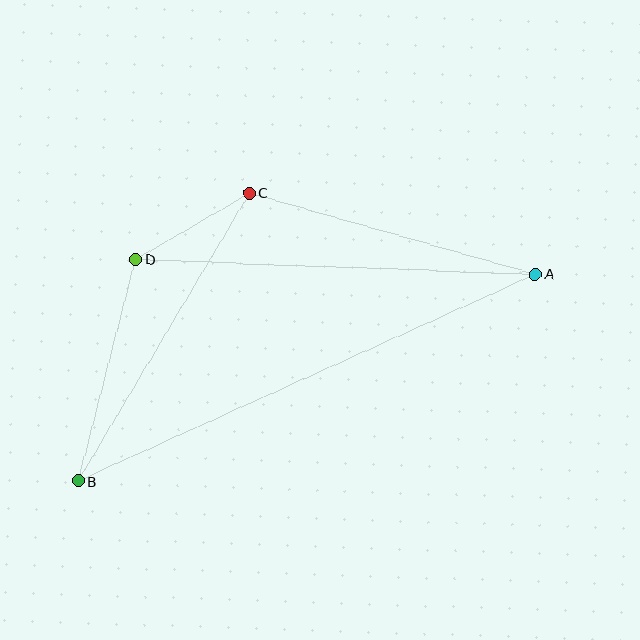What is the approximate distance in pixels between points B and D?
The distance between B and D is approximately 229 pixels.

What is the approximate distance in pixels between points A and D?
The distance between A and D is approximately 400 pixels.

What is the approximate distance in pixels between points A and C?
The distance between A and C is approximately 298 pixels.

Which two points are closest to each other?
Points C and D are closest to each other.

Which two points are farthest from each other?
Points A and B are farthest from each other.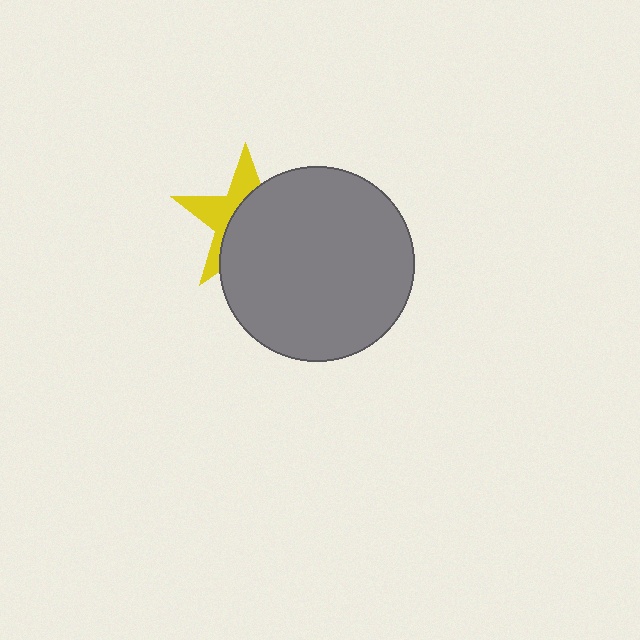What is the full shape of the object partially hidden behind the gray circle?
The partially hidden object is a yellow star.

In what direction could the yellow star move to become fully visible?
The yellow star could move left. That would shift it out from behind the gray circle entirely.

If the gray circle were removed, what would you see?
You would see the complete yellow star.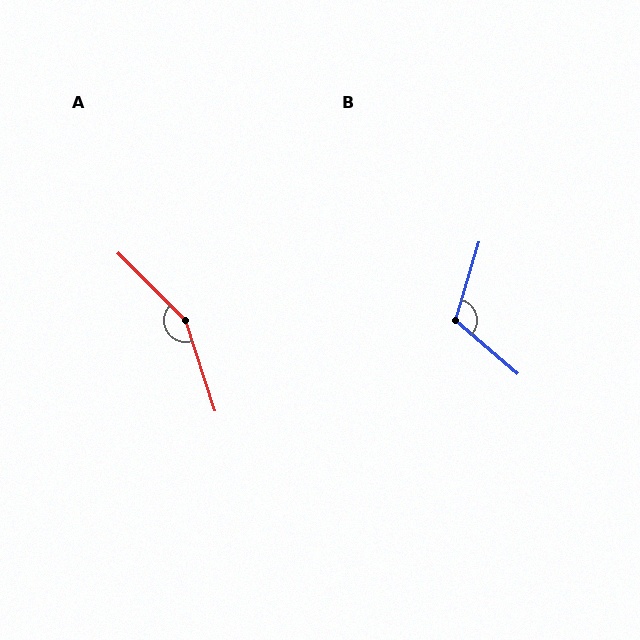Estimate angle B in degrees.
Approximately 114 degrees.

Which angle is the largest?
A, at approximately 153 degrees.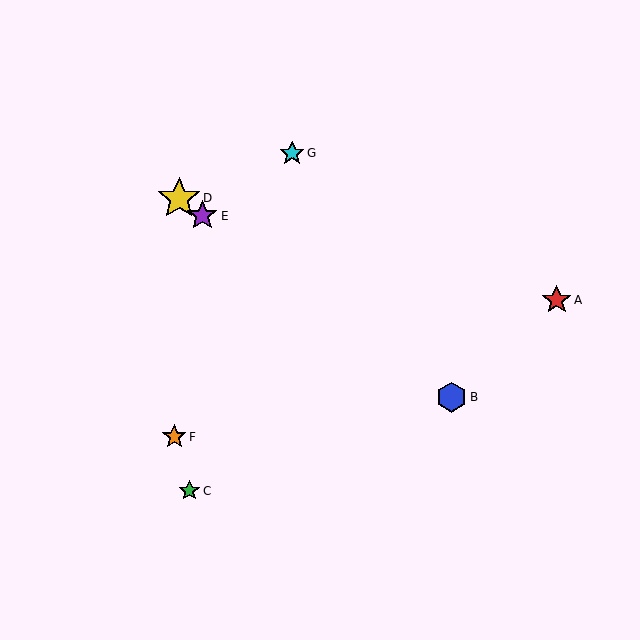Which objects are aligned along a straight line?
Objects B, D, E are aligned along a straight line.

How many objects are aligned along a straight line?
3 objects (B, D, E) are aligned along a straight line.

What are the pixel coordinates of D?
Object D is at (179, 198).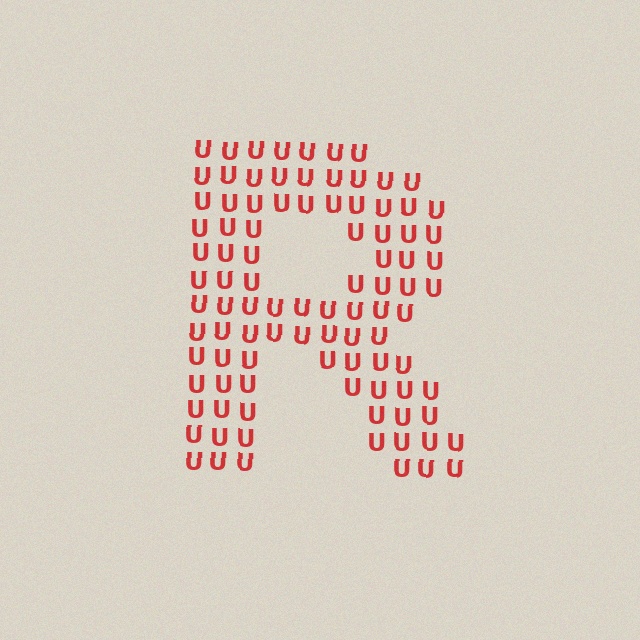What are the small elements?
The small elements are letter U's.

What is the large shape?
The large shape is the letter R.